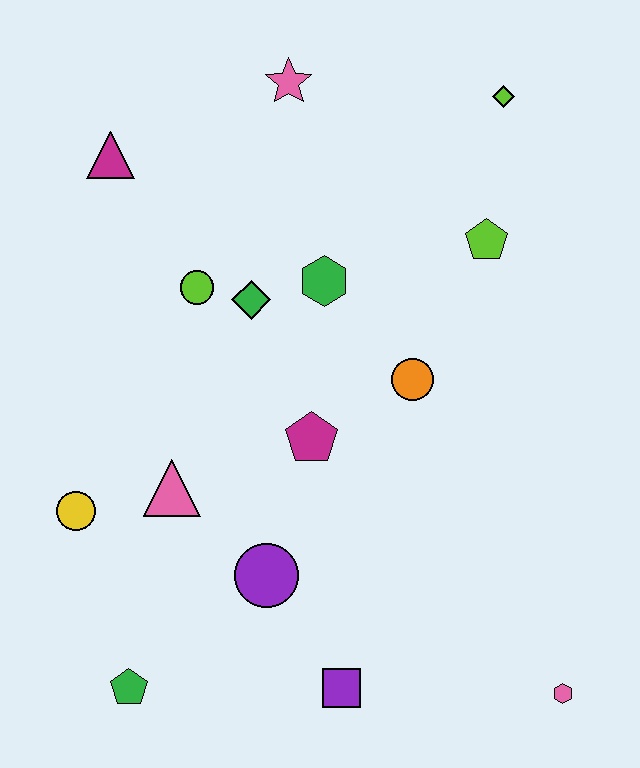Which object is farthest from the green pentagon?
The lime diamond is farthest from the green pentagon.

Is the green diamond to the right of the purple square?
No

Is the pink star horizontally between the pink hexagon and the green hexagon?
No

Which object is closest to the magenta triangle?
The lime circle is closest to the magenta triangle.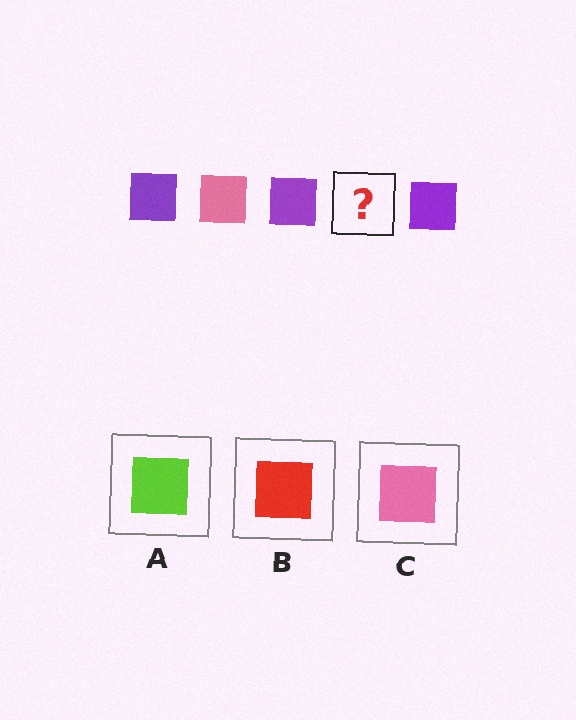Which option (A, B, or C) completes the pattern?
C.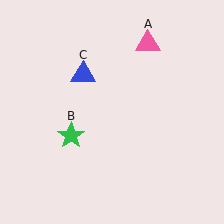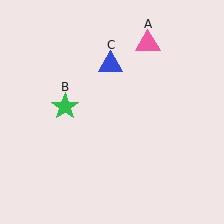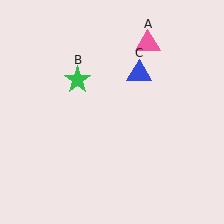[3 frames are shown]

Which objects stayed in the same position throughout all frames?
Pink triangle (object A) remained stationary.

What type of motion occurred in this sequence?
The green star (object B), blue triangle (object C) rotated clockwise around the center of the scene.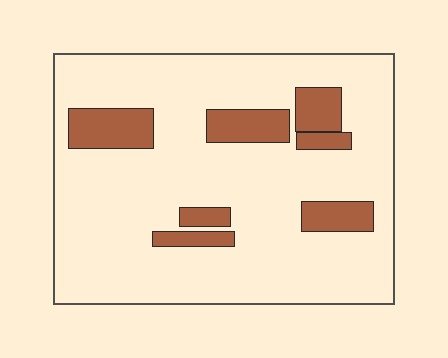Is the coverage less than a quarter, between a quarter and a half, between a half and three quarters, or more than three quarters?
Less than a quarter.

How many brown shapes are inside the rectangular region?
7.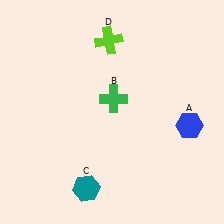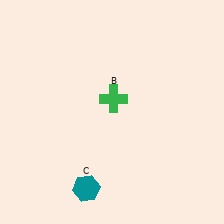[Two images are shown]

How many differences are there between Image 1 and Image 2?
There are 2 differences between the two images.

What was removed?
The lime cross (D), the blue hexagon (A) were removed in Image 2.